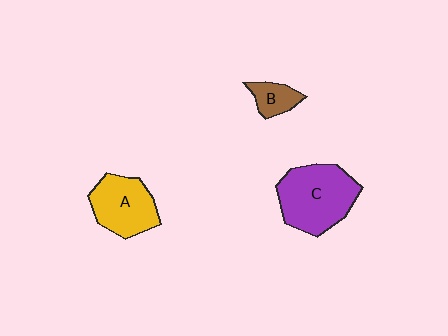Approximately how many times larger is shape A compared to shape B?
Approximately 2.4 times.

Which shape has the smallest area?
Shape B (brown).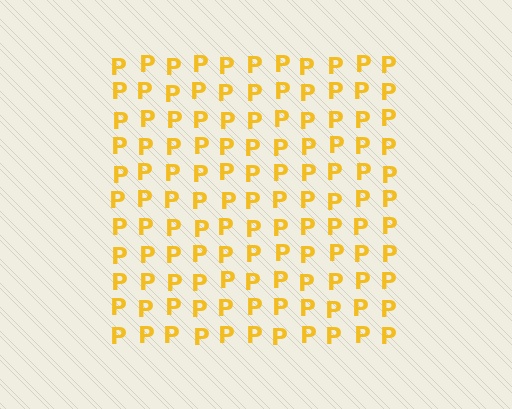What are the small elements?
The small elements are letter P's.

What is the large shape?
The large shape is a square.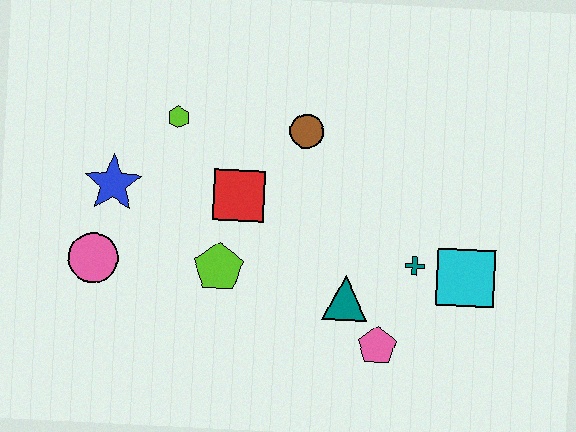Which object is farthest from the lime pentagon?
The cyan square is farthest from the lime pentagon.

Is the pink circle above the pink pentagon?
Yes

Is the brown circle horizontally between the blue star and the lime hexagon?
No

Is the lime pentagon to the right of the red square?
No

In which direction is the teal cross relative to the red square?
The teal cross is to the right of the red square.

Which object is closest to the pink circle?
The blue star is closest to the pink circle.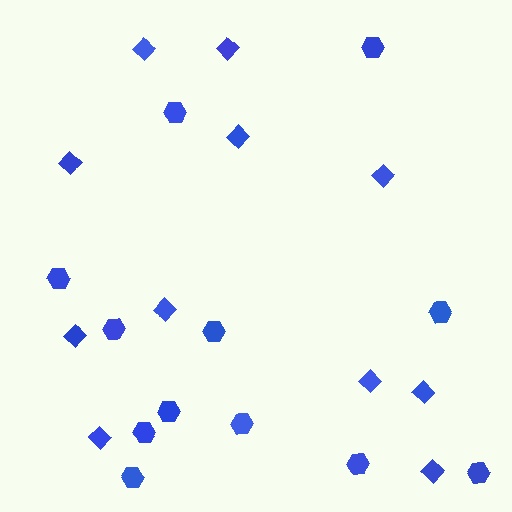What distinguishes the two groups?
There are 2 groups: one group of diamonds (11) and one group of hexagons (12).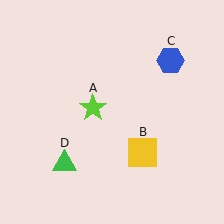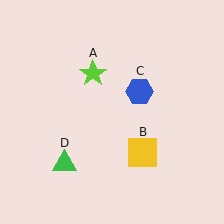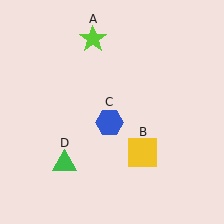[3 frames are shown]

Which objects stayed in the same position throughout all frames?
Yellow square (object B) and green triangle (object D) remained stationary.